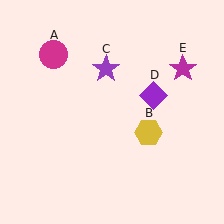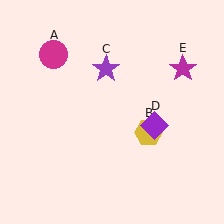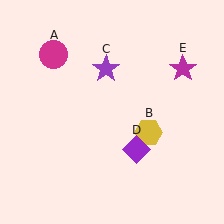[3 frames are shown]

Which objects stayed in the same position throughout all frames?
Magenta circle (object A) and yellow hexagon (object B) and purple star (object C) and magenta star (object E) remained stationary.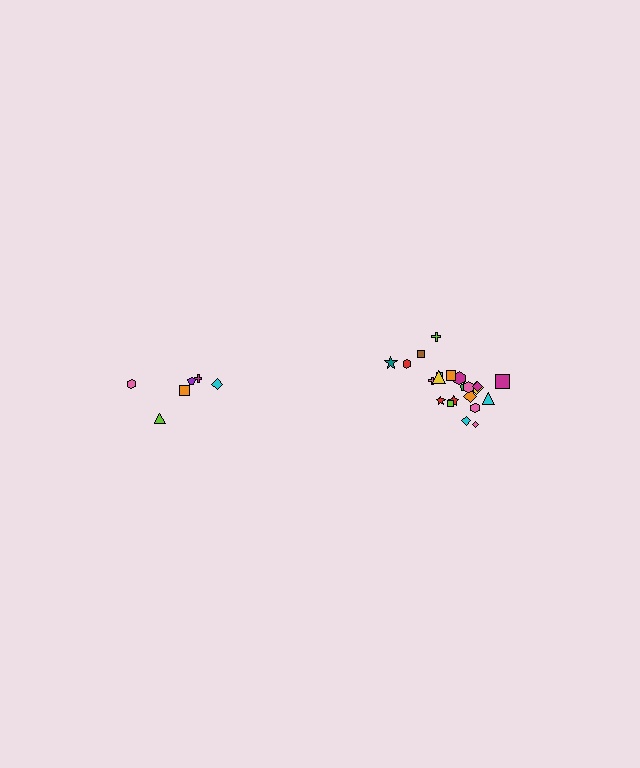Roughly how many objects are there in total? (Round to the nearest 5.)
Roughly 30 objects in total.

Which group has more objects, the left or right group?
The right group.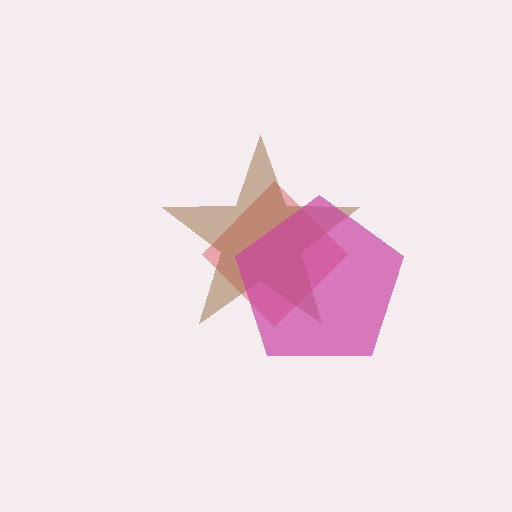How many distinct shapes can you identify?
There are 3 distinct shapes: a red diamond, a brown star, a magenta pentagon.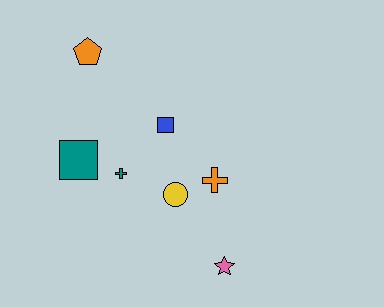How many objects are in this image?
There are 7 objects.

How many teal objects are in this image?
There are 2 teal objects.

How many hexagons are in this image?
There are no hexagons.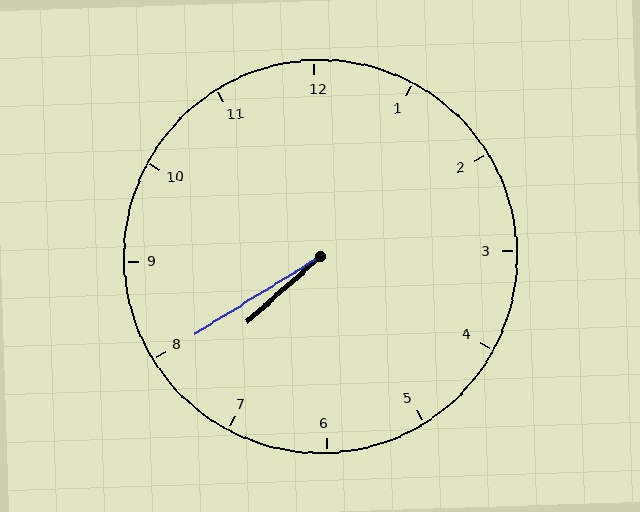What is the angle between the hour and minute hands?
Approximately 10 degrees.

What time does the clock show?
7:40.